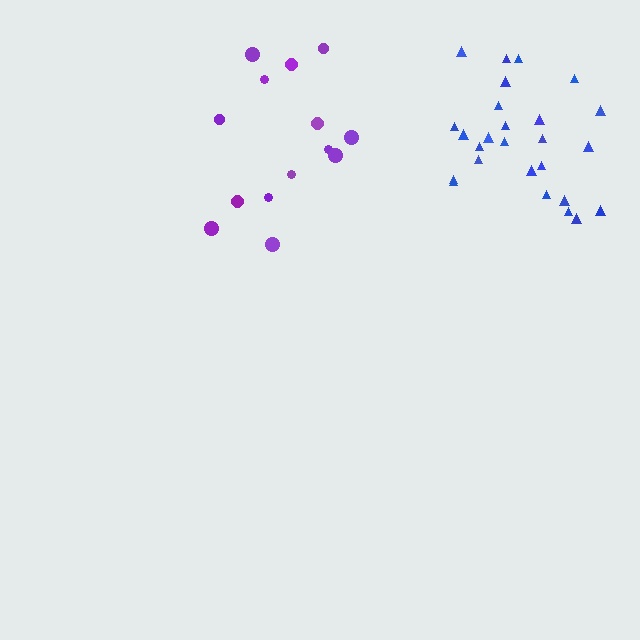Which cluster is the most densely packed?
Blue.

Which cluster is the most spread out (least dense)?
Purple.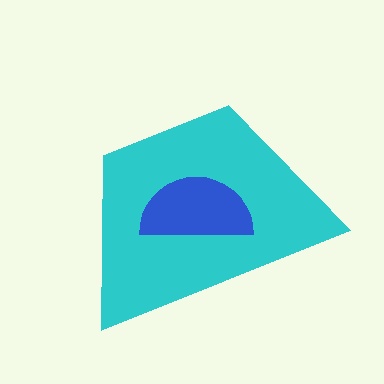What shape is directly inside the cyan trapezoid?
The blue semicircle.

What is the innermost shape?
The blue semicircle.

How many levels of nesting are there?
2.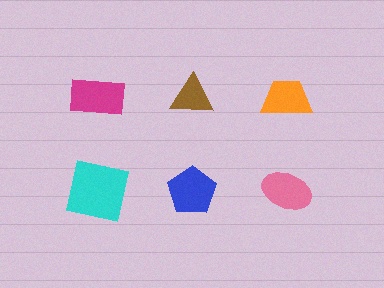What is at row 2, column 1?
A cyan square.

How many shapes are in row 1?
3 shapes.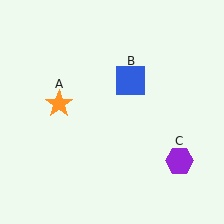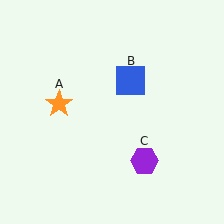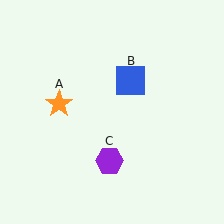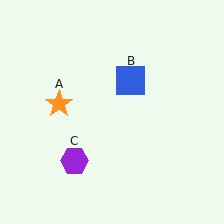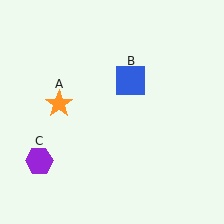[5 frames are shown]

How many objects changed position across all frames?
1 object changed position: purple hexagon (object C).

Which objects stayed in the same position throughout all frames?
Orange star (object A) and blue square (object B) remained stationary.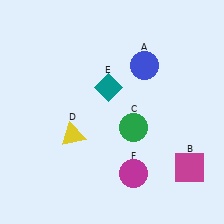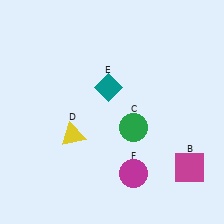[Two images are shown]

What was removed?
The blue circle (A) was removed in Image 2.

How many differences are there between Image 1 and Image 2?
There is 1 difference between the two images.